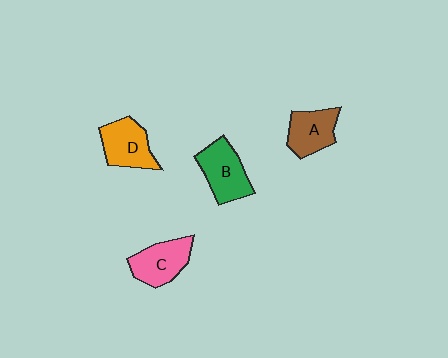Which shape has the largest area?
Shape B (green).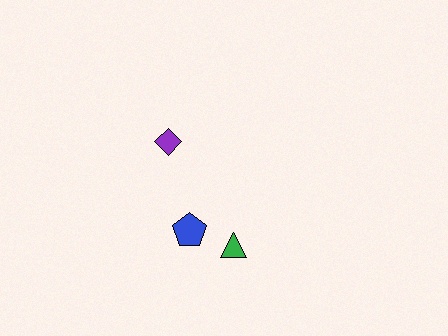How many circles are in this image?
There are no circles.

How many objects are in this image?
There are 3 objects.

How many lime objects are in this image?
There are no lime objects.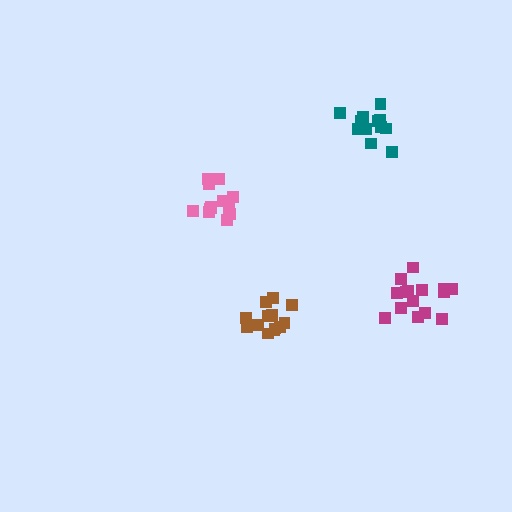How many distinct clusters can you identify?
There are 4 distinct clusters.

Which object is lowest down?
The brown cluster is bottommost.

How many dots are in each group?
Group 1: 14 dots, Group 2: 15 dots, Group 3: 14 dots, Group 4: 12 dots (55 total).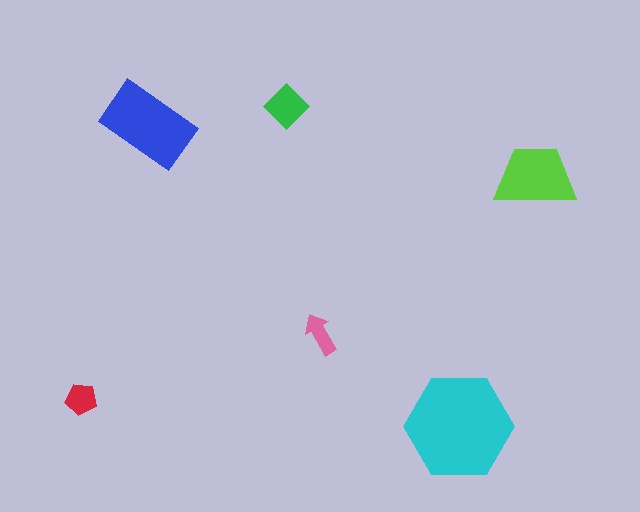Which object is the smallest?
The pink arrow.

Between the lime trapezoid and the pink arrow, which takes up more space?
The lime trapezoid.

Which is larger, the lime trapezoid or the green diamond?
The lime trapezoid.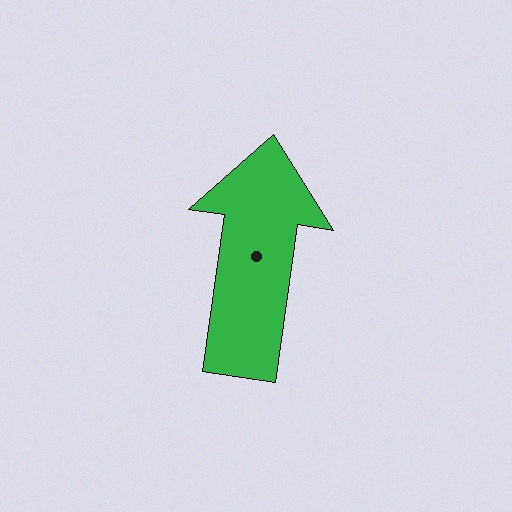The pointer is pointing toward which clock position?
Roughly 12 o'clock.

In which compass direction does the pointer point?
North.